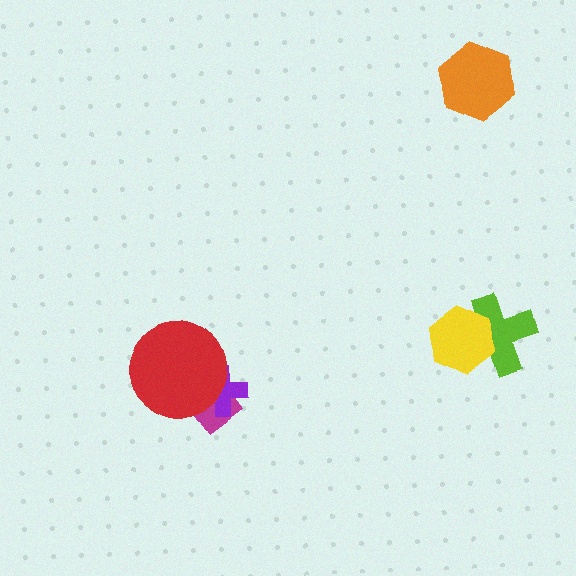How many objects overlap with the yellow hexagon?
1 object overlaps with the yellow hexagon.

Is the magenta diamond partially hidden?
Yes, it is partially covered by another shape.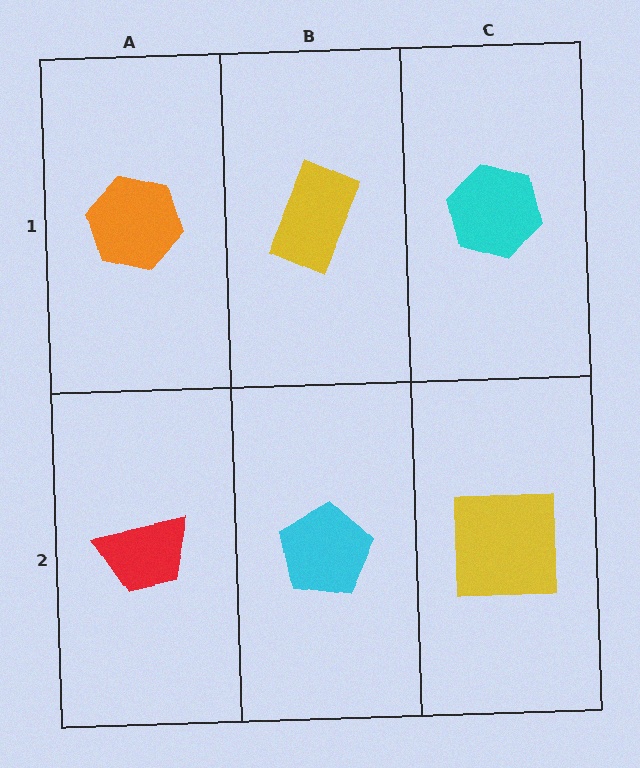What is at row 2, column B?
A cyan pentagon.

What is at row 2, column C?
A yellow square.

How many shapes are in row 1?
3 shapes.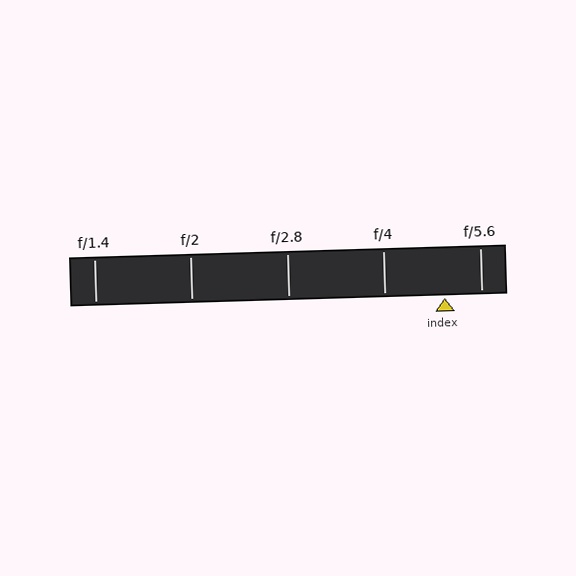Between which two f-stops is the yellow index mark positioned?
The index mark is between f/4 and f/5.6.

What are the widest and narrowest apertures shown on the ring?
The widest aperture shown is f/1.4 and the narrowest is f/5.6.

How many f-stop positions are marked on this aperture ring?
There are 5 f-stop positions marked.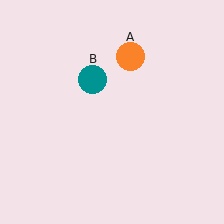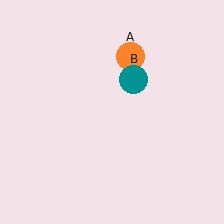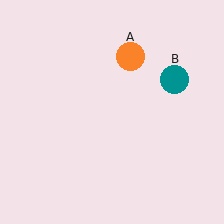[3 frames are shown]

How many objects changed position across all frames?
1 object changed position: teal circle (object B).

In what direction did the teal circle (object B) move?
The teal circle (object B) moved right.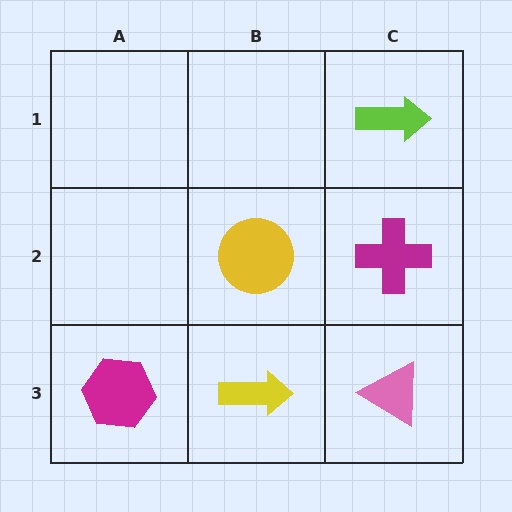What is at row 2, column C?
A magenta cross.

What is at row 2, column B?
A yellow circle.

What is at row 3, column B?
A yellow arrow.